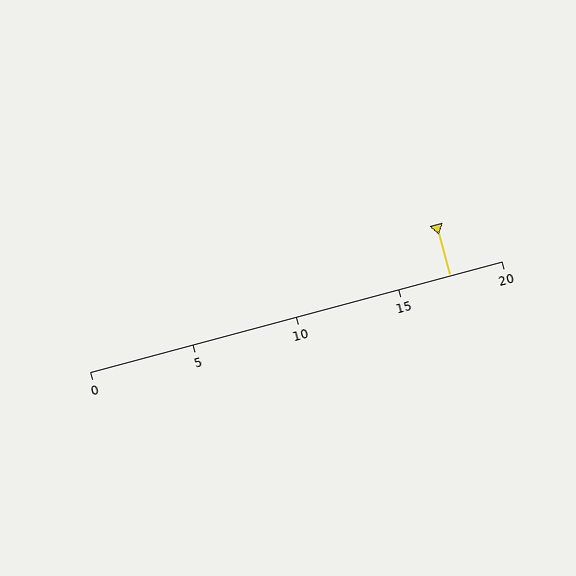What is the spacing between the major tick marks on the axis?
The major ticks are spaced 5 apart.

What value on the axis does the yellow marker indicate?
The marker indicates approximately 17.5.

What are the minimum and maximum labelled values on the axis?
The axis runs from 0 to 20.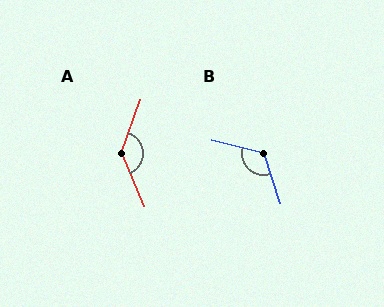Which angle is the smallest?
B, at approximately 122 degrees.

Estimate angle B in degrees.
Approximately 122 degrees.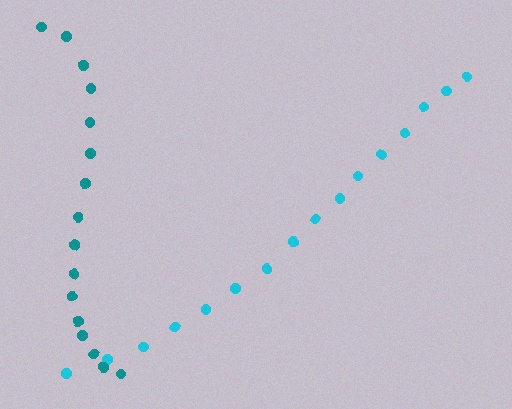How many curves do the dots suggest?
There are 2 distinct paths.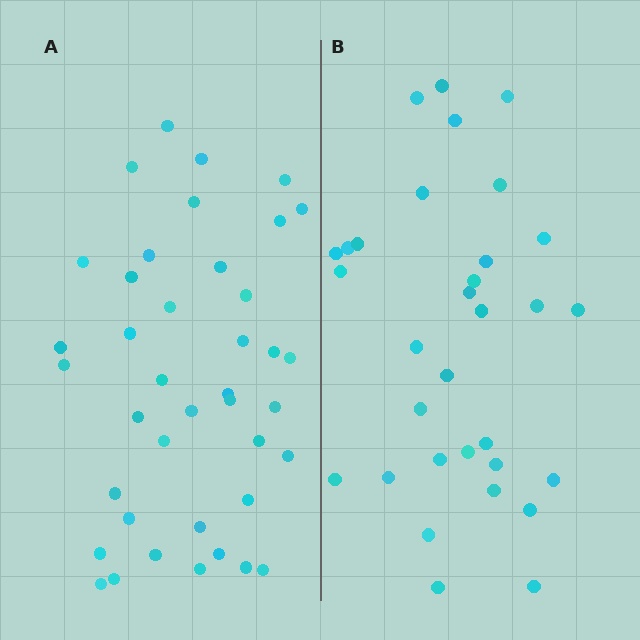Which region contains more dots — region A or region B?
Region A (the left region) has more dots.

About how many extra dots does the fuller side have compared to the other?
Region A has roughly 8 or so more dots than region B.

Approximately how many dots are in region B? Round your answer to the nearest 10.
About 30 dots. (The exact count is 32, which rounds to 30.)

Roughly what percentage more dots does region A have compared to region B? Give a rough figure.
About 25% more.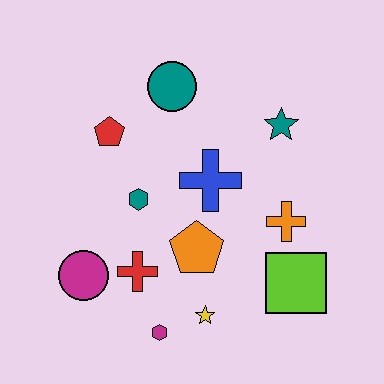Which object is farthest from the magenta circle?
The teal star is farthest from the magenta circle.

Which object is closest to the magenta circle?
The red cross is closest to the magenta circle.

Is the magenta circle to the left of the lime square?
Yes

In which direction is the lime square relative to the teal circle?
The lime square is below the teal circle.